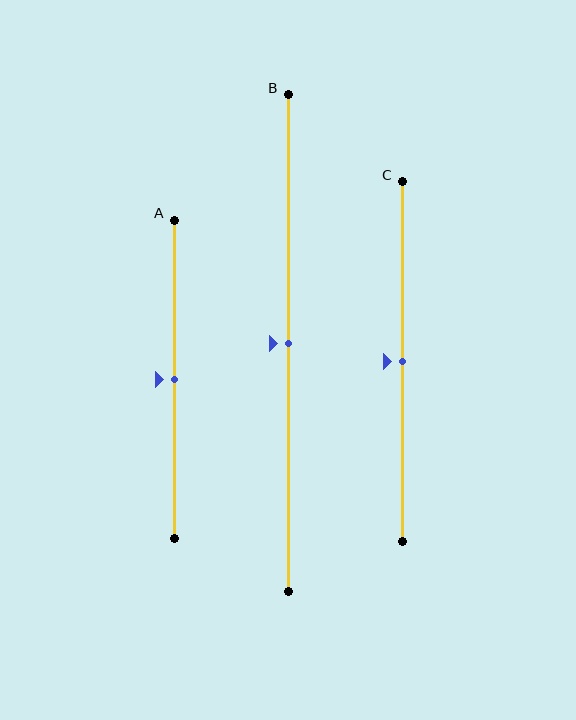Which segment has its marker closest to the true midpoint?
Segment A has its marker closest to the true midpoint.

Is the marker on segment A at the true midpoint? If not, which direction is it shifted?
Yes, the marker on segment A is at the true midpoint.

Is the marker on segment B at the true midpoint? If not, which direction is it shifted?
Yes, the marker on segment B is at the true midpoint.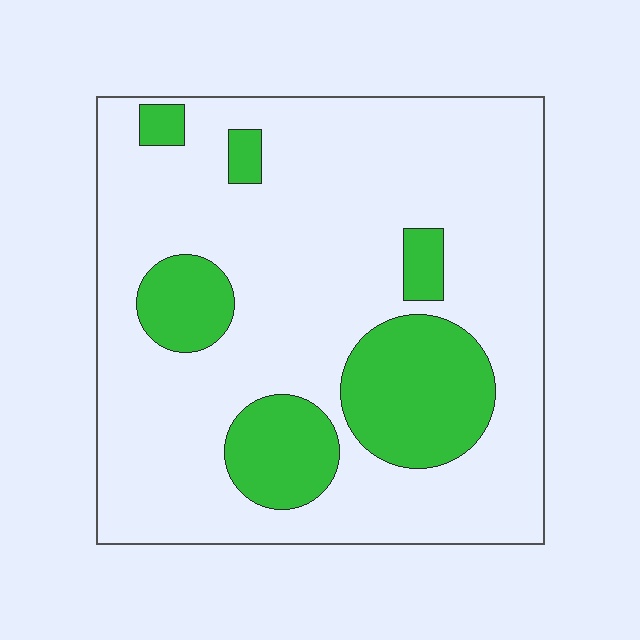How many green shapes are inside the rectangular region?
6.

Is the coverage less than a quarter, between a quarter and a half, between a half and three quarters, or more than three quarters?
Less than a quarter.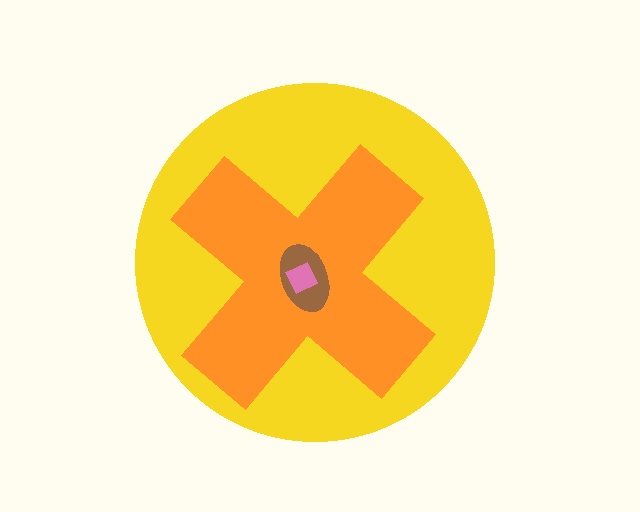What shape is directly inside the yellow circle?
The orange cross.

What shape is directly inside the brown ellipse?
The pink square.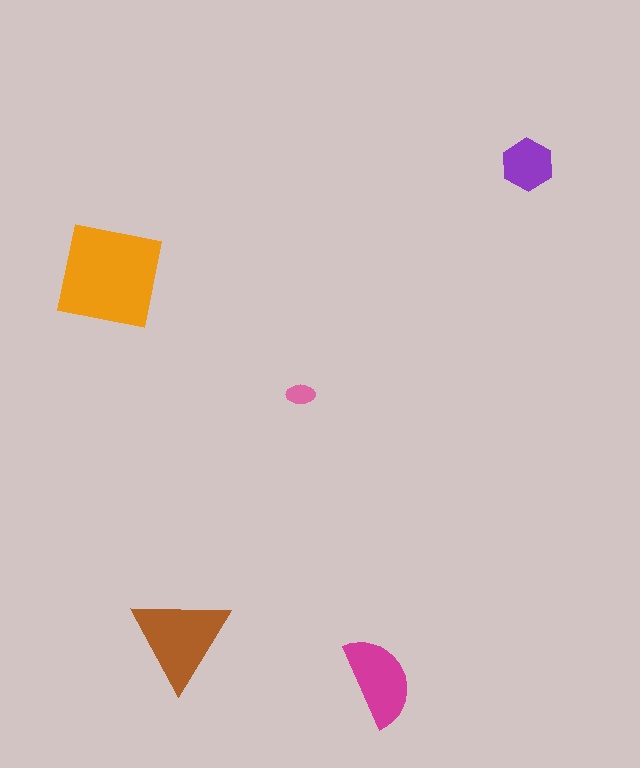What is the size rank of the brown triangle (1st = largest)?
2nd.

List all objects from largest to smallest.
The orange square, the brown triangle, the magenta semicircle, the purple hexagon, the pink ellipse.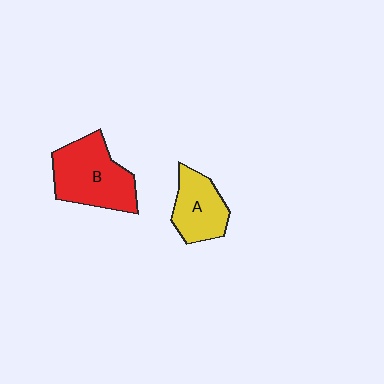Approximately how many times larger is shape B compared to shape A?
Approximately 1.5 times.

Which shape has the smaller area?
Shape A (yellow).